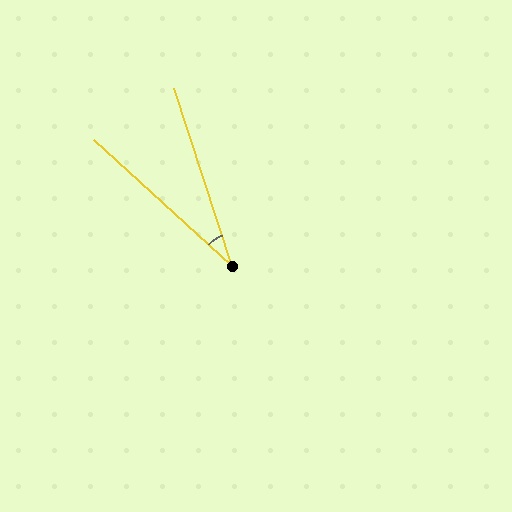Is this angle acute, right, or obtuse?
It is acute.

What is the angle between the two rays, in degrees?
Approximately 30 degrees.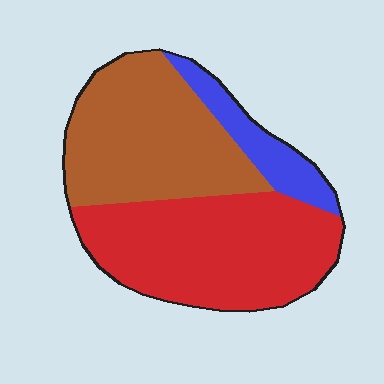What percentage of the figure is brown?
Brown covers 41% of the figure.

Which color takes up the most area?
Red, at roughly 45%.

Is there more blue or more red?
Red.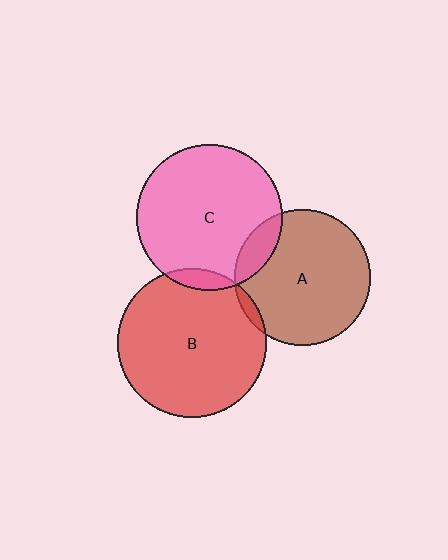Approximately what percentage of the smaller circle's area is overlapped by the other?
Approximately 10%.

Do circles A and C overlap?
Yes.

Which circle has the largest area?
Circle B (red).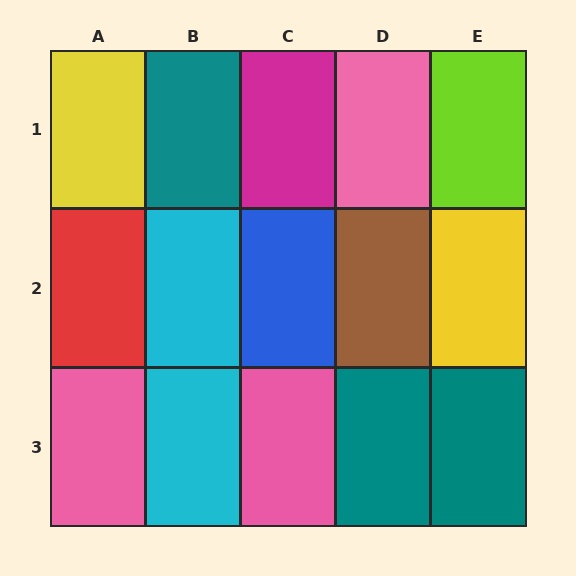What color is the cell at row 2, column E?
Yellow.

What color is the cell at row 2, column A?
Red.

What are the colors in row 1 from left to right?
Yellow, teal, magenta, pink, lime.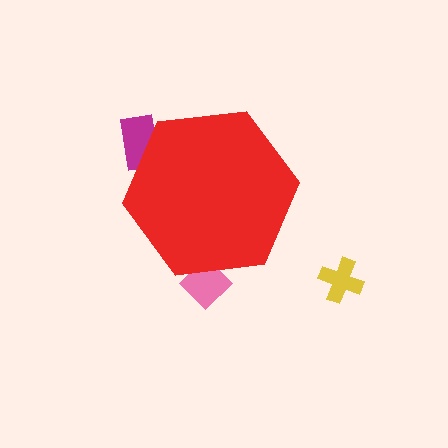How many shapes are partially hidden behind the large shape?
2 shapes are partially hidden.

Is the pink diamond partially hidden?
Yes, the pink diamond is partially hidden behind the red hexagon.